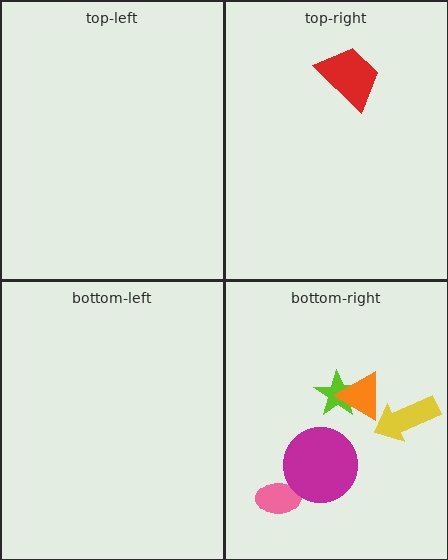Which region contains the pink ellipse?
The bottom-right region.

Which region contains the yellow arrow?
The bottom-right region.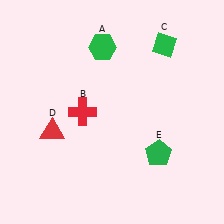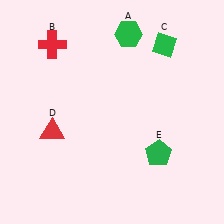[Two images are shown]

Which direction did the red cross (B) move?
The red cross (B) moved up.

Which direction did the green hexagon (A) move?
The green hexagon (A) moved right.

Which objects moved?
The objects that moved are: the green hexagon (A), the red cross (B).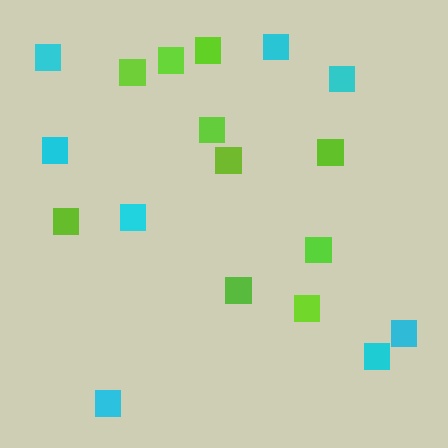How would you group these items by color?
There are 2 groups: one group of lime squares (10) and one group of cyan squares (8).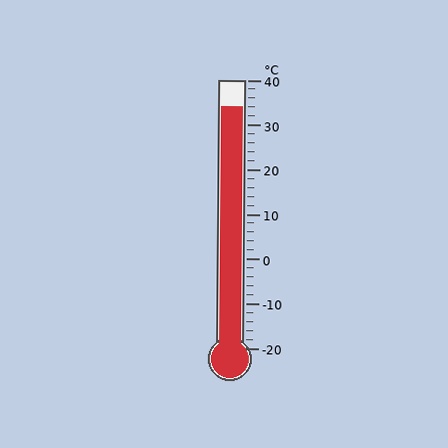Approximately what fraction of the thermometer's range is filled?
The thermometer is filled to approximately 90% of its range.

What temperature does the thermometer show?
The thermometer shows approximately 34°C.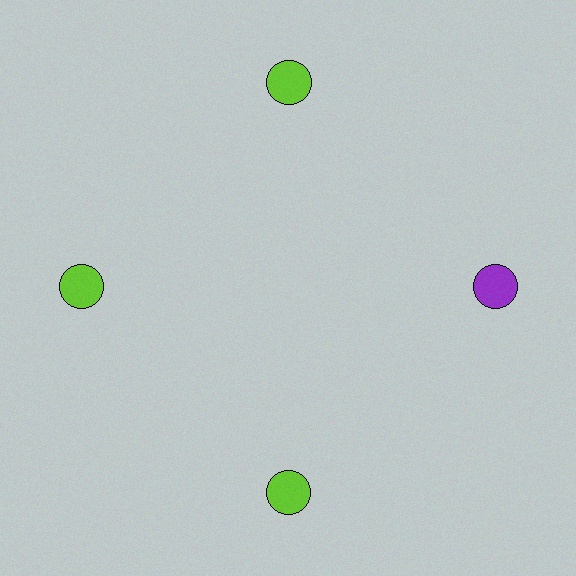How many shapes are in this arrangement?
There are 4 shapes arranged in a ring pattern.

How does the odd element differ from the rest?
It has a different color: purple instead of lime.